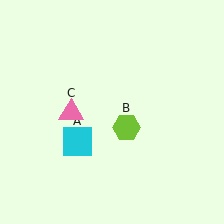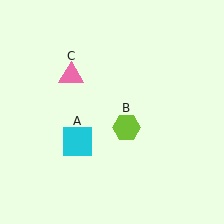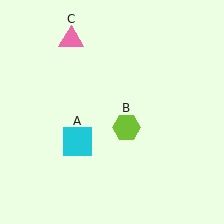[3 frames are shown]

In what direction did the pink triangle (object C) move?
The pink triangle (object C) moved up.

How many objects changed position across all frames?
1 object changed position: pink triangle (object C).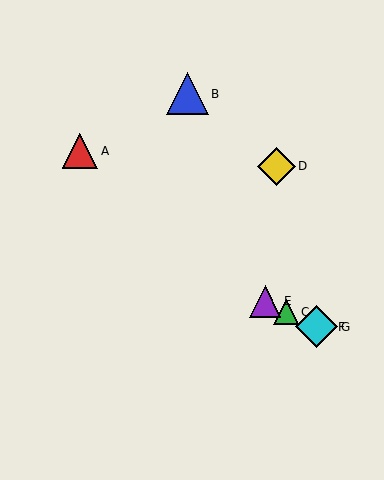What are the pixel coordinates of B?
Object B is at (187, 94).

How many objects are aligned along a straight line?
4 objects (C, E, F, G) are aligned along a straight line.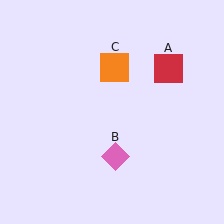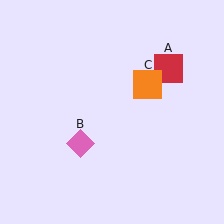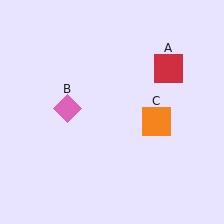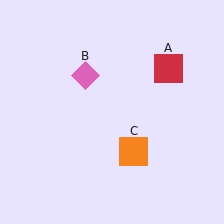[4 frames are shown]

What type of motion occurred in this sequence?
The pink diamond (object B), orange square (object C) rotated clockwise around the center of the scene.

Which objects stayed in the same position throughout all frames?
Red square (object A) remained stationary.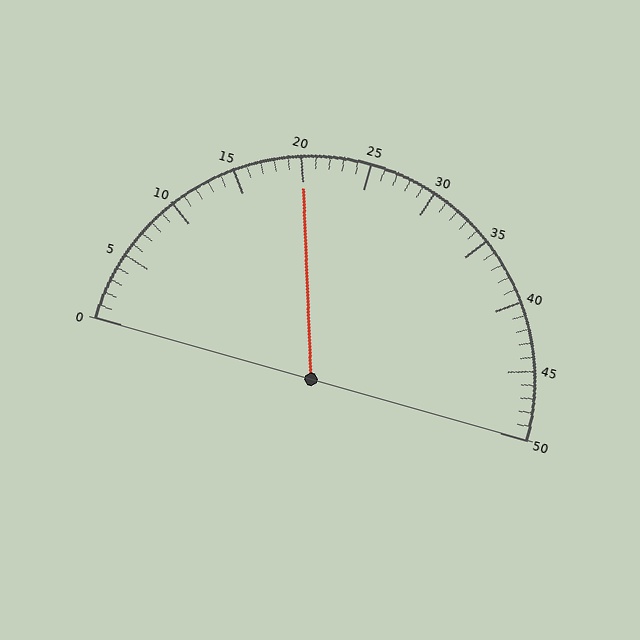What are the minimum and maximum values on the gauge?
The gauge ranges from 0 to 50.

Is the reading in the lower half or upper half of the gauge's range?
The reading is in the lower half of the range (0 to 50).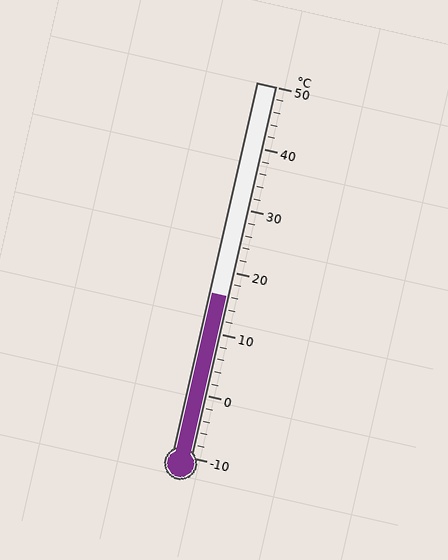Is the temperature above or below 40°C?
The temperature is below 40°C.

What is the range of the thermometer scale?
The thermometer scale ranges from -10°C to 50°C.